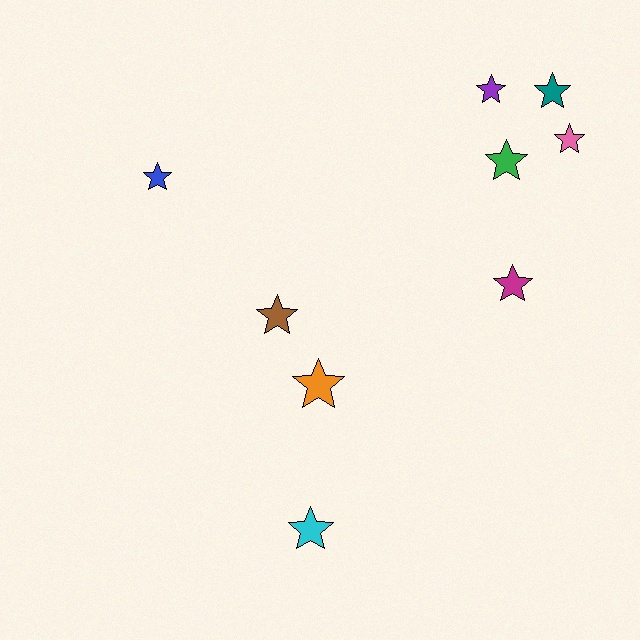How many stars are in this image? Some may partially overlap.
There are 9 stars.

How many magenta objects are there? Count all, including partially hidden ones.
There is 1 magenta object.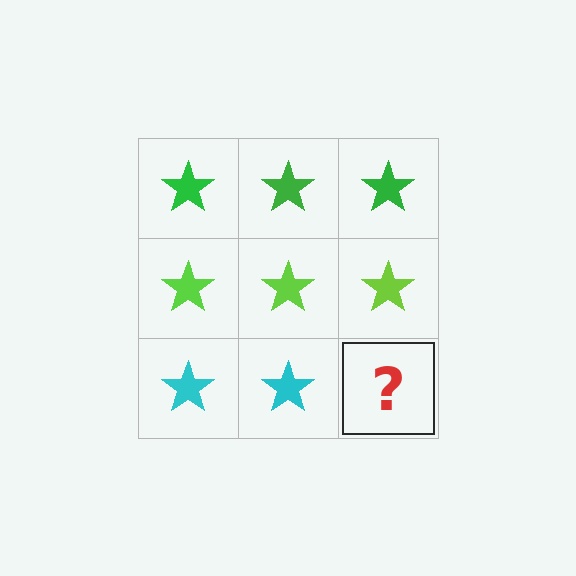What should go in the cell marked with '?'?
The missing cell should contain a cyan star.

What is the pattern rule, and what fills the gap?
The rule is that each row has a consistent color. The gap should be filled with a cyan star.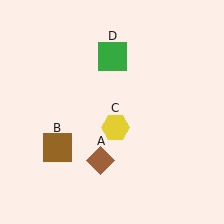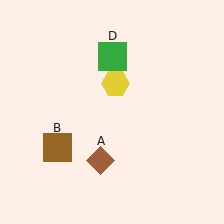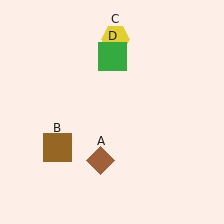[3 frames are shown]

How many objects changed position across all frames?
1 object changed position: yellow hexagon (object C).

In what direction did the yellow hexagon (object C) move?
The yellow hexagon (object C) moved up.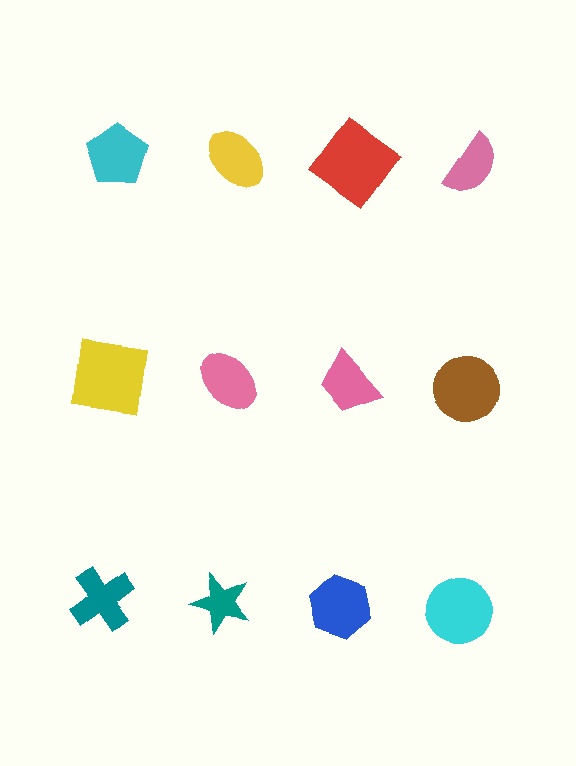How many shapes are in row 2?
4 shapes.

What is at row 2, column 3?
A pink trapezoid.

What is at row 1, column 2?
A yellow ellipse.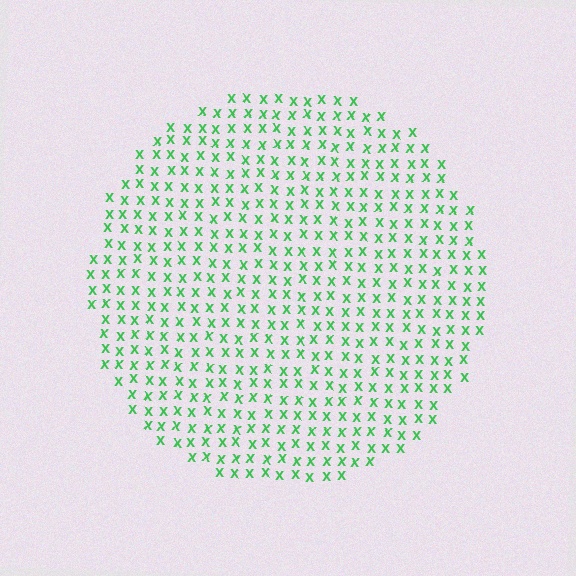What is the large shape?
The large shape is a circle.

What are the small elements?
The small elements are letter X's.